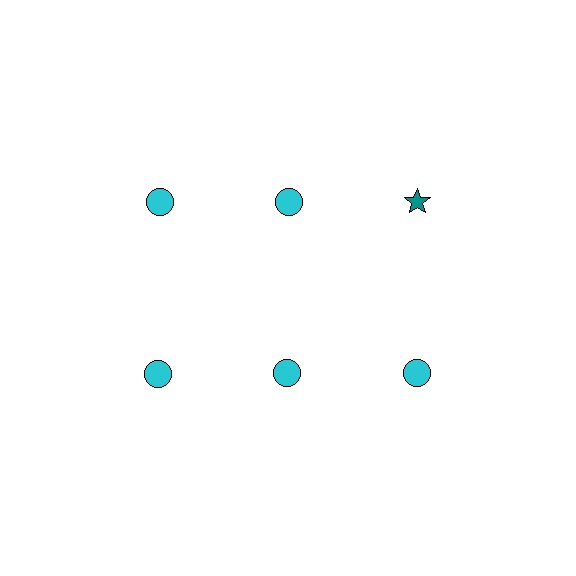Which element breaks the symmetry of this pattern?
The teal star in the top row, center column breaks the symmetry. All other shapes are cyan circles.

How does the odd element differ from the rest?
It differs in both color (teal instead of cyan) and shape (star instead of circle).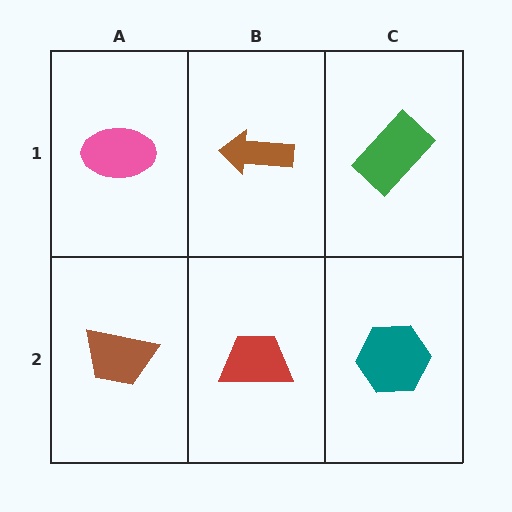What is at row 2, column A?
A brown trapezoid.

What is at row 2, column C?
A teal hexagon.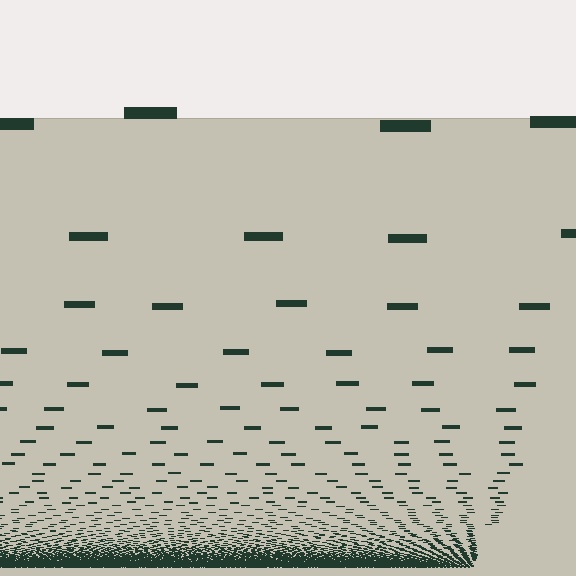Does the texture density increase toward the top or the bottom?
Density increases toward the bottom.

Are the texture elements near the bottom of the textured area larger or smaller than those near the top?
Smaller. The gradient is inverted — elements near the bottom are smaller and denser.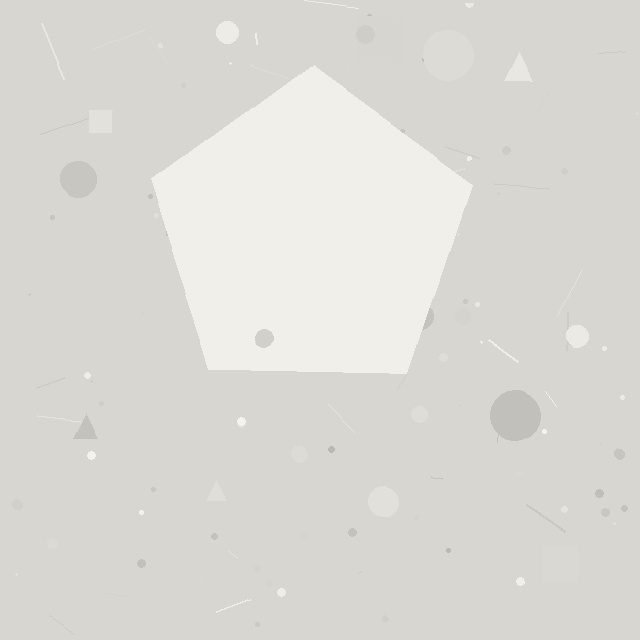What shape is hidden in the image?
A pentagon is hidden in the image.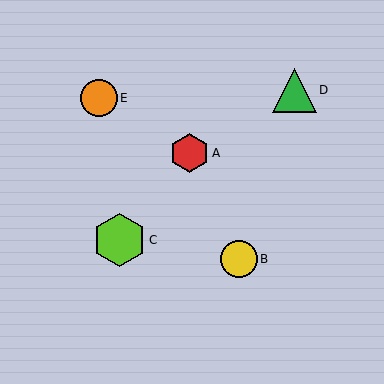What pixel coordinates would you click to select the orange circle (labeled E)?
Click at (99, 98) to select the orange circle E.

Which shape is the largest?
The lime hexagon (labeled C) is the largest.